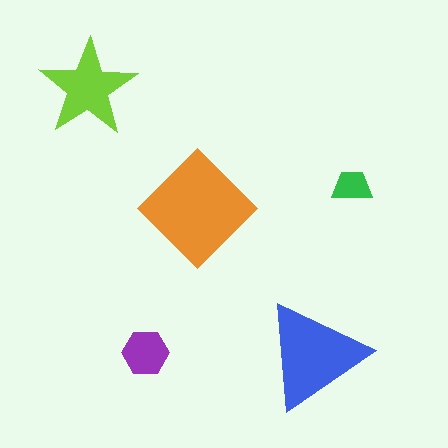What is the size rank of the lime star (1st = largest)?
3rd.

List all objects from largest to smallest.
The orange diamond, the blue triangle, the lime star, the purple hexagon, the green trapezoid.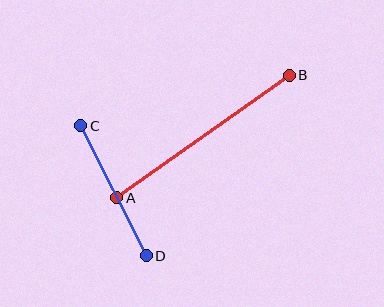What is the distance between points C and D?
The distance is approximately 145 pixels.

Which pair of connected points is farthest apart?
Points A and B are farthest apart.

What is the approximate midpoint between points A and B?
The midpoint is at approximately (203, 137) pixels.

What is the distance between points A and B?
The distance is approximately 212 pixels.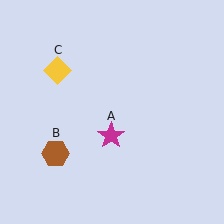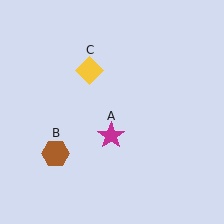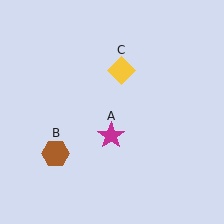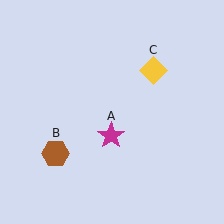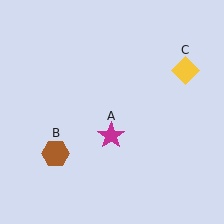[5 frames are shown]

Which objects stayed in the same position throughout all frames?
Magenta star (object A) and brown hexagon (object B) remained stationary.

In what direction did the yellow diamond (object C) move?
The yellow diamond (object C) moved right.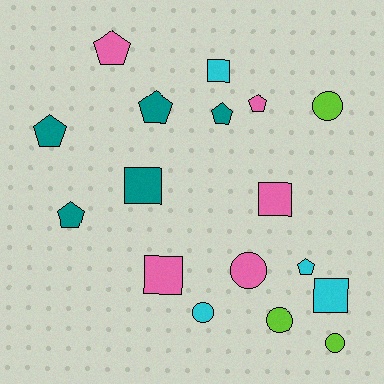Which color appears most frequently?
Teal, with 5 objects.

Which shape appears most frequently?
Pentagon, with 7 objects.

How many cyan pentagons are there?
There is 1 cyan pentagon.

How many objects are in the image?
There are 17 objects.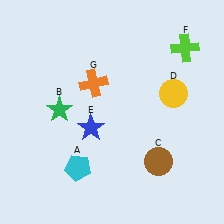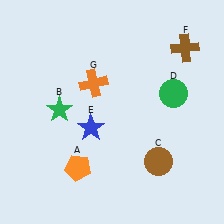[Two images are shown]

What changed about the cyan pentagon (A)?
In Image 1, A is cyan. In Image 2, it changed to orange.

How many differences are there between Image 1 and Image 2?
There are 3 differences between the two images.